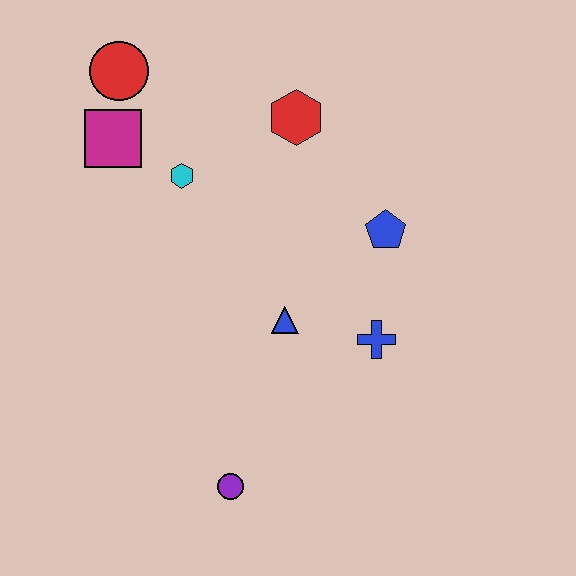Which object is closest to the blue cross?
The blue triangle is closest to the blue cross.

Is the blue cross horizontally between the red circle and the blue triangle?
No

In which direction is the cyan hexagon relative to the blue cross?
The cyan hexagon is to the left of the blue cross.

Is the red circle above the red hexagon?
Yes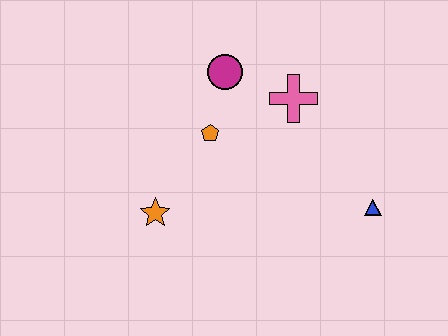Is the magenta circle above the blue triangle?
Yes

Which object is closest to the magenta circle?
The orange pentagon is closest to the magenta circle.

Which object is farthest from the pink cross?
The orange star is farthest from the pink cross.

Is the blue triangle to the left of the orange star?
No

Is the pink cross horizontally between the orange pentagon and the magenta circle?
No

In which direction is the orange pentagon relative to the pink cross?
The orange pentagon is to the left of the pink cross.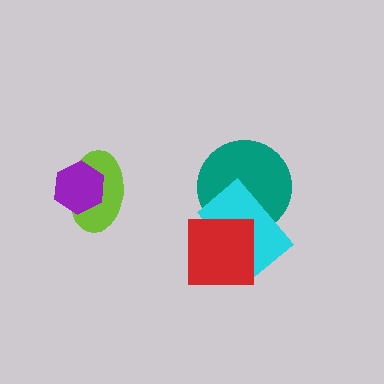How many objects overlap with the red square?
2 objects overlap with the red square.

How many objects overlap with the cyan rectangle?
2 objects overlap with the cyan rectangle.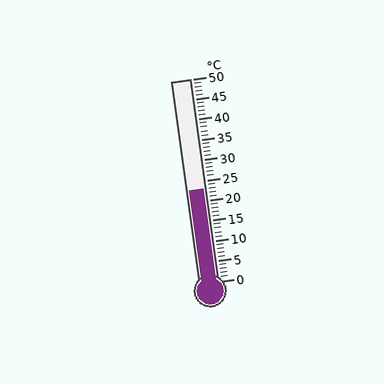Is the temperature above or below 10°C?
The temperature is above 10°C.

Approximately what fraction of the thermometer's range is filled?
The thermometer is filled to approximately 45% of its range.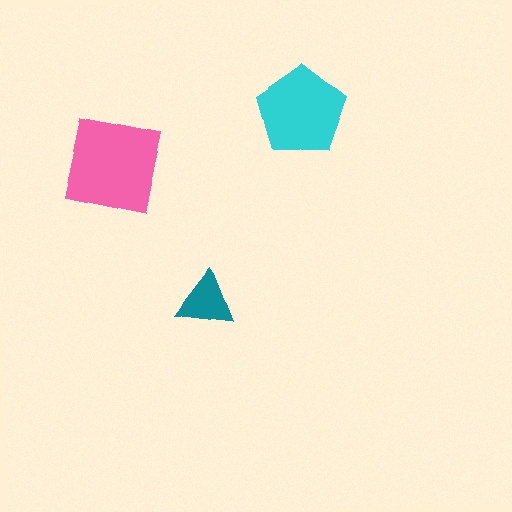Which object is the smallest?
The teal triangle.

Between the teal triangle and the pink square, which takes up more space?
The pink square.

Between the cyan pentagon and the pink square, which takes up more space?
The pink square.